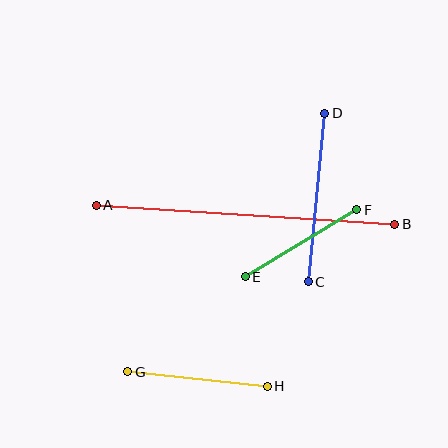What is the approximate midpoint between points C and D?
The midpoint is at approximately (317, 198) pixels.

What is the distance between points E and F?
The distance is approximately 130 pixels.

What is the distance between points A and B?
The distance is approximately 299 pixels.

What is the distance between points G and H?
The distance is approximately 140 pixels.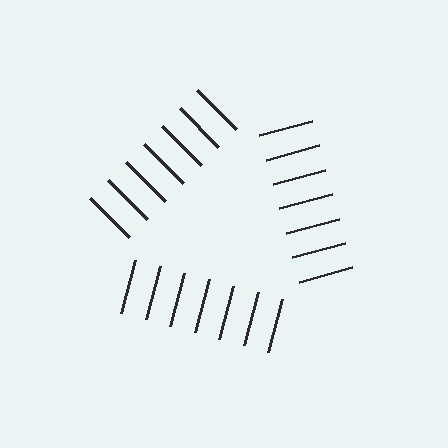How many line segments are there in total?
21 — 7 along each of the 3 edges.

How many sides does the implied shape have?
3 sides — the line-ends trace a triangle.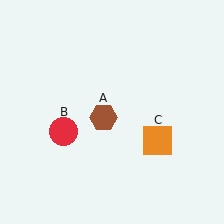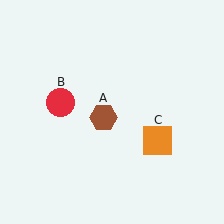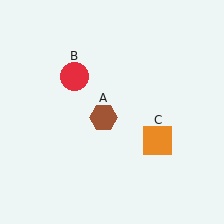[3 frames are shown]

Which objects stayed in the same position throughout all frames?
Brown hexagon (object A) and orange square (object C) remained stationary.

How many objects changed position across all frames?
1 object changed position: red circle (object B).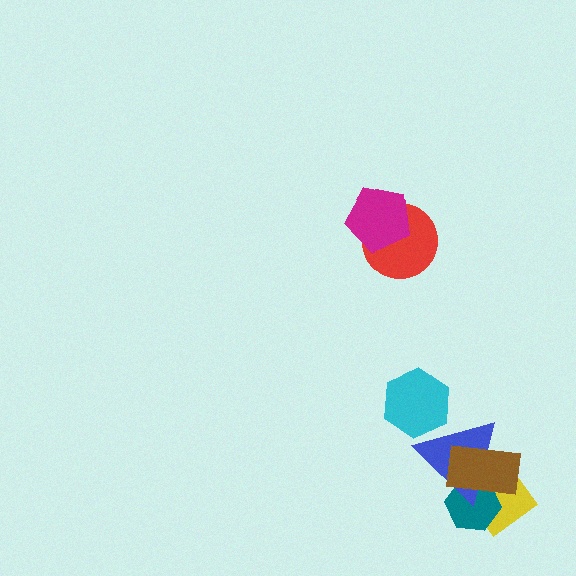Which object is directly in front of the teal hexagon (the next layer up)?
The blue triangle is directly in front of the teal hexagon.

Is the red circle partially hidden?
Yes, it is partially covered by another shape.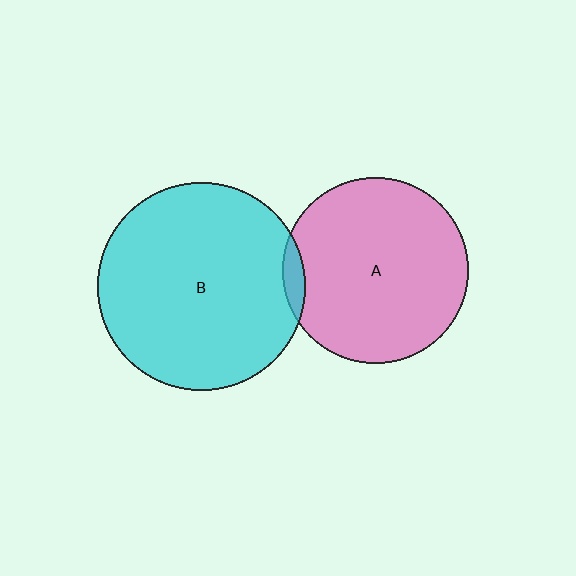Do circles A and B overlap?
Yes.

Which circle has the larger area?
Circle B (cyan).